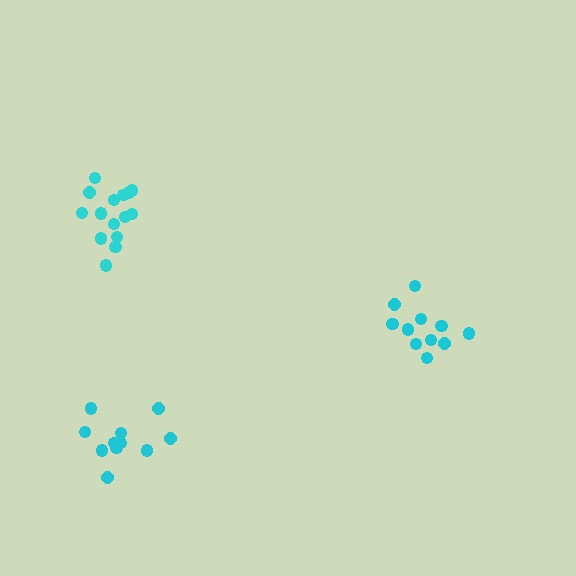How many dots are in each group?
Group 1: 11 dots, Group 2: 15 dots, Group 3: 11 dots (37 total).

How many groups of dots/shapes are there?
There are 3 groups.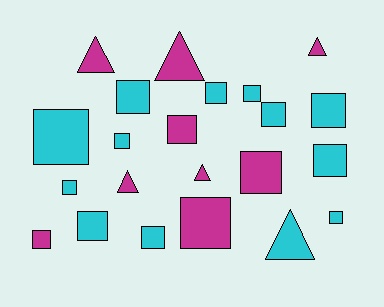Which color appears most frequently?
Cyan, with 13 objects.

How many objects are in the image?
There are 22 objects.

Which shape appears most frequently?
Square, with 16 objects.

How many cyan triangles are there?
There is 1 cyan triangle.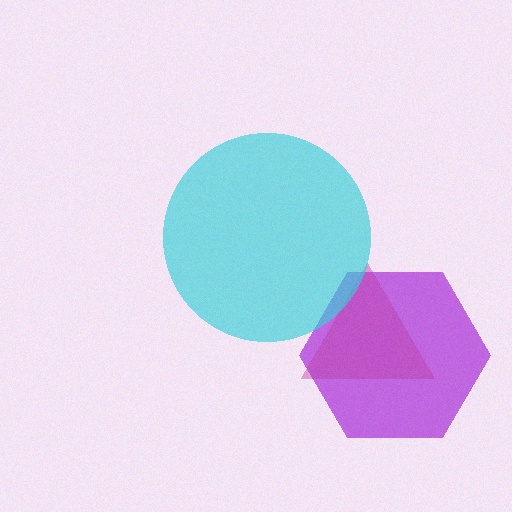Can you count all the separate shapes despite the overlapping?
Yes, there are 3 separate shapes.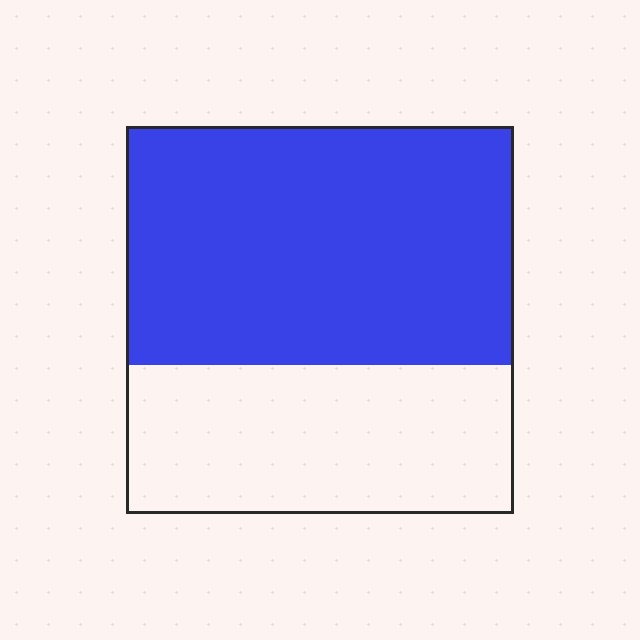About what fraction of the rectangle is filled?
About five eighths (5/8).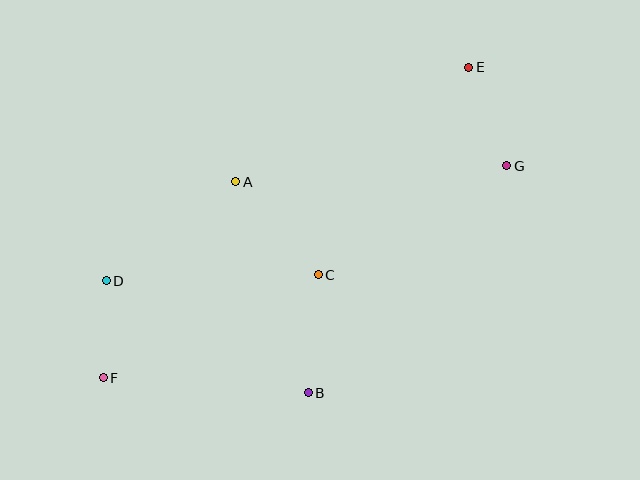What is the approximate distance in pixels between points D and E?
The distance between D and E is approximately 421 pixels.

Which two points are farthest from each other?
Points E and F are farthest from each other.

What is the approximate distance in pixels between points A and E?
The distance between A and E is approximately 260 pixels.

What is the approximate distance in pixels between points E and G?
The distance between E and G is approximately 105 pixels.